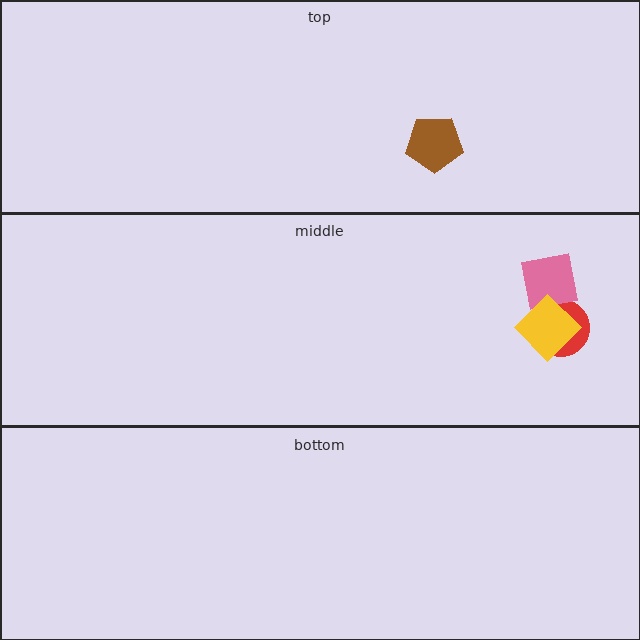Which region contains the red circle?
The middle region.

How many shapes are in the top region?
1.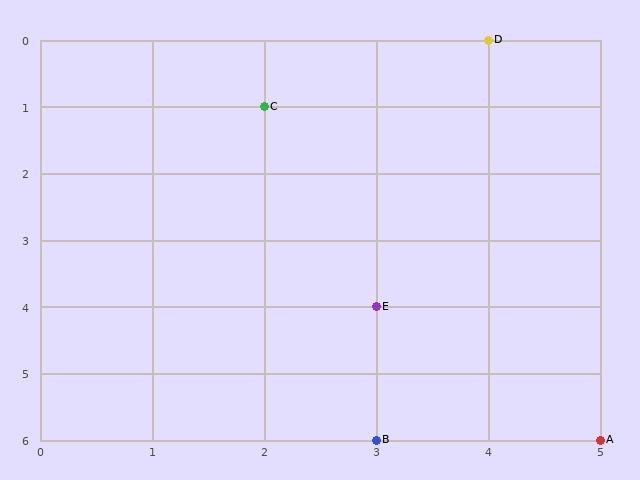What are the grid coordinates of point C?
Point C is at grid coordinates (2, 1).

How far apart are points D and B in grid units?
Points D and B are 1 column and 6 rows apart (about 6.1 grid units diagonally).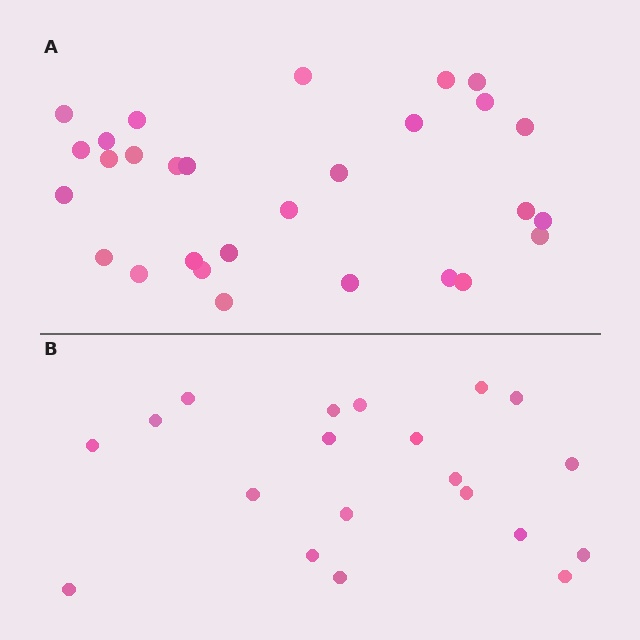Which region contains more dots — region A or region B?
Region A (the top region) has more dots.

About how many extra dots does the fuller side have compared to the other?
Region A has roughly 8 or so more dots than region B.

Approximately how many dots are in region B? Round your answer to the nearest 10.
About 20 dots.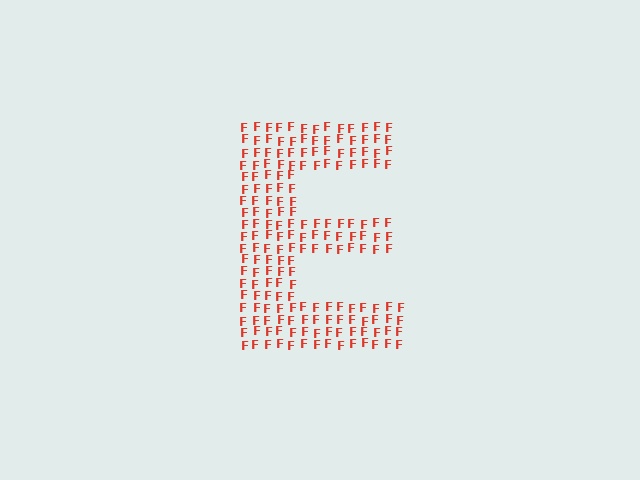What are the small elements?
The small elements are letter F's.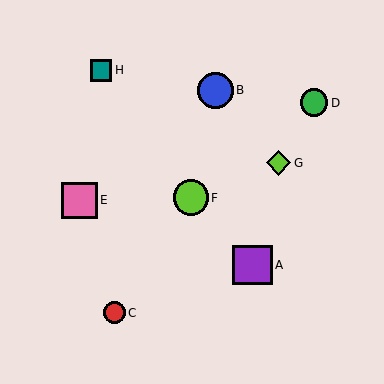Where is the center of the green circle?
The center of the green circle is at (314, 103).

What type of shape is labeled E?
Shape E is a pink square.